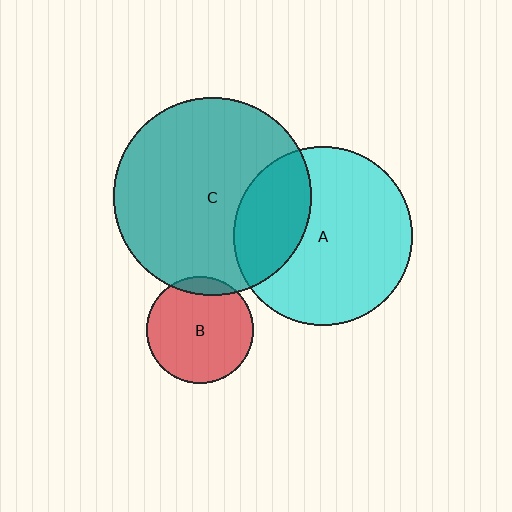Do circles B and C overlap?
Yes.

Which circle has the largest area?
Circle C (teal).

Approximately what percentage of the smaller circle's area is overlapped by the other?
Approximately 10%.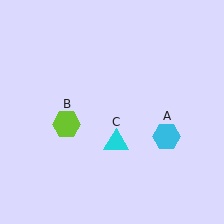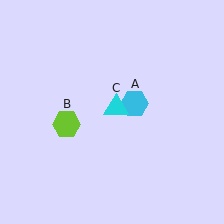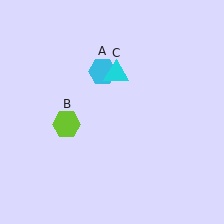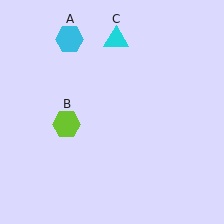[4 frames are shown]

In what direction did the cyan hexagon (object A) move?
The cyan hexagon (object A) moved up and to the left.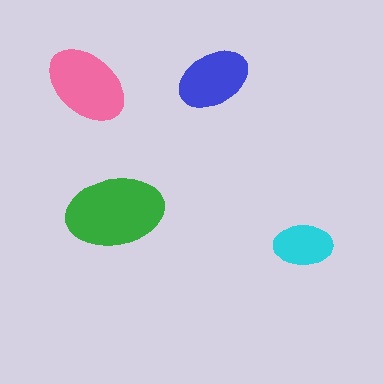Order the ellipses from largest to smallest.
the green one, the pink one, the blue one, the cyan one.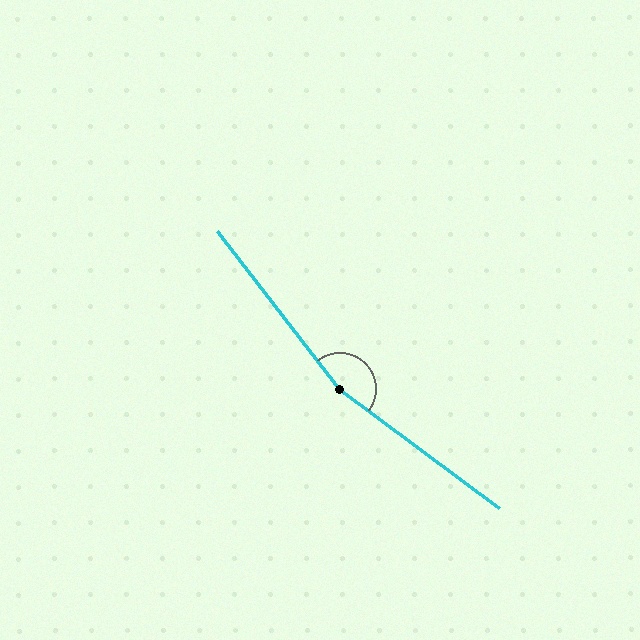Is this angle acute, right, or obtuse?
It is obtuse.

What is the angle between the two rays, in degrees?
Approximately 164 degrees.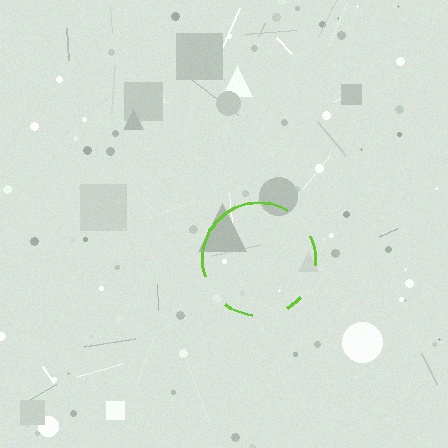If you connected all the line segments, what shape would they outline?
They would outline a circle.